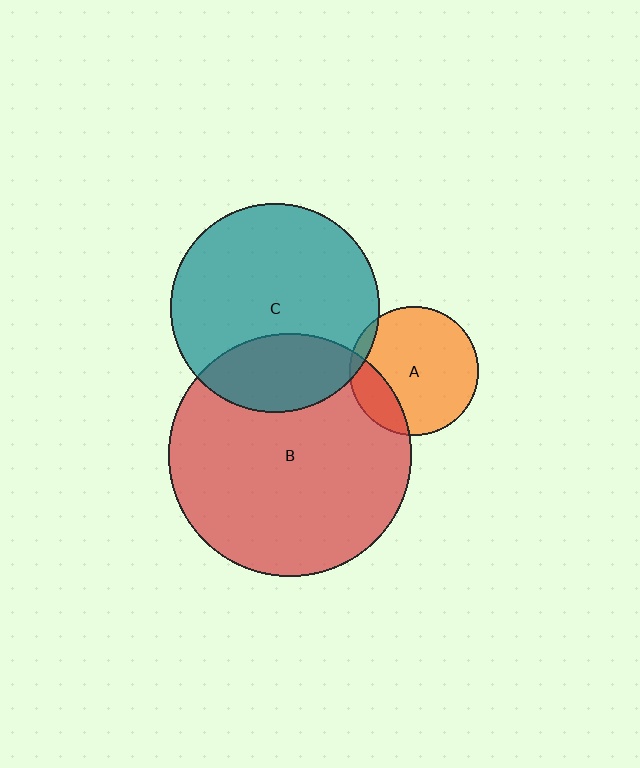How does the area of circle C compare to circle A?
Approximately 2.6 times.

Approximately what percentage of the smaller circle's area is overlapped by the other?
Approximately 25%.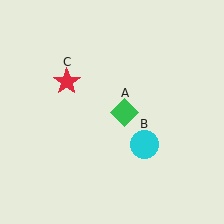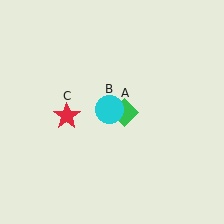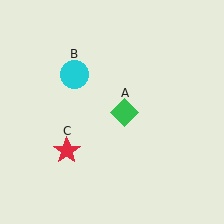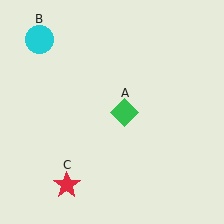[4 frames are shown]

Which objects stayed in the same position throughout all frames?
Green diamond (object A) remained stationary.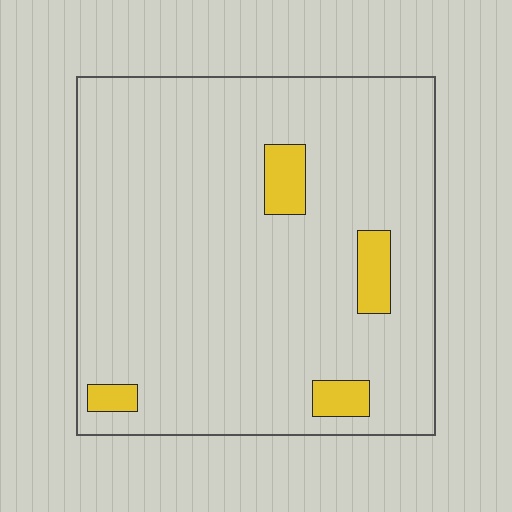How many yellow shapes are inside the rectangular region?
4.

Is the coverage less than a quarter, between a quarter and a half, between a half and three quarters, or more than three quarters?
Less than a quarter.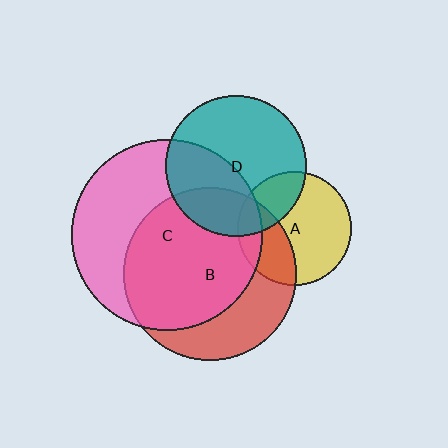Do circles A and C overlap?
Yes.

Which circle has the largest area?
Circle C (pink).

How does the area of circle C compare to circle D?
Approximately 1.8 times.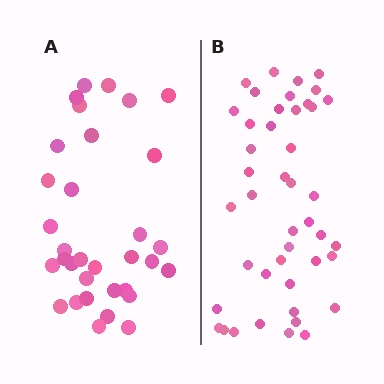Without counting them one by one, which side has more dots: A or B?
Region B (the right region) has more dots.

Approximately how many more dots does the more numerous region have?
Region B has roughly 12 or so more dots than region A.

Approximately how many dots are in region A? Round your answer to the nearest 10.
About 30 dots. (The exact count is 33, which rounds to 30.)